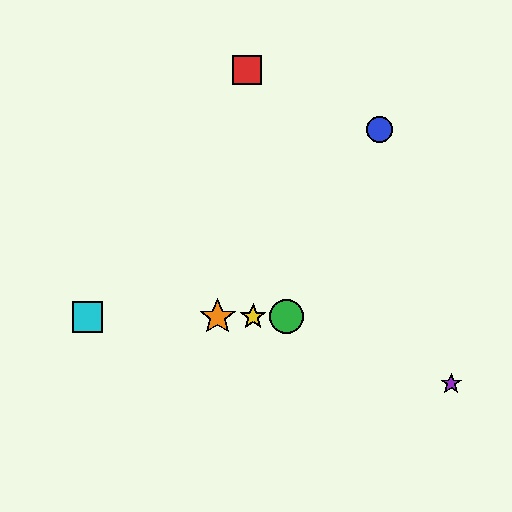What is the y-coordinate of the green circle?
The green circle is at y≈317.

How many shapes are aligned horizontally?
4 shapes (the green circle, the yellow star, the orange star, the cyan square) are aligned horizontally.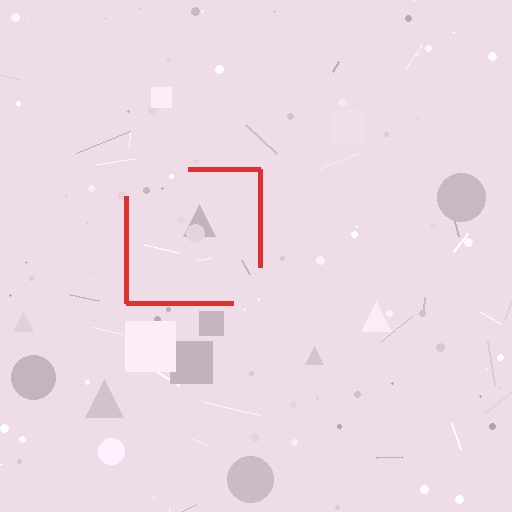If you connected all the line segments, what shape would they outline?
They would outline a square.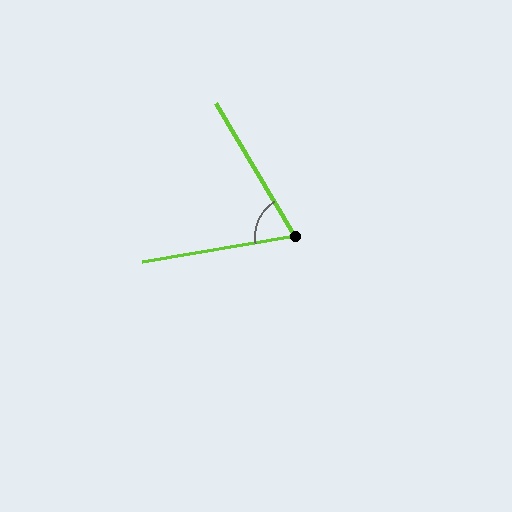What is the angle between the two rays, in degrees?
Approximately 69 degrees.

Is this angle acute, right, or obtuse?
It is acute.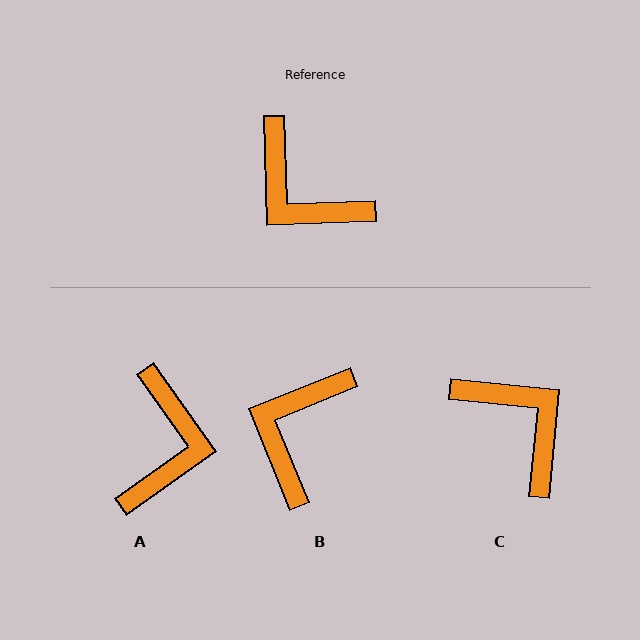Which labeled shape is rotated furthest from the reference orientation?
C, about 173 degrees away.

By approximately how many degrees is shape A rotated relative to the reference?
Approximately 123 degrees counter-clockwise.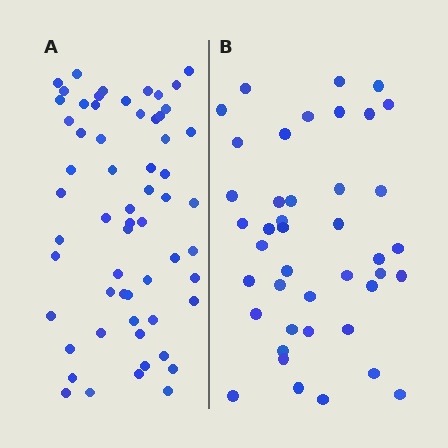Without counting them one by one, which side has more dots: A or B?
Region A (the left region) has more dots.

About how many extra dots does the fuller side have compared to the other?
Region A has approximately 20 more dots than region B.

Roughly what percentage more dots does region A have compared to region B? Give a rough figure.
About 45% more.